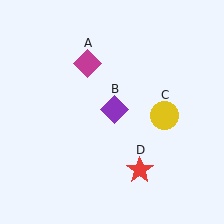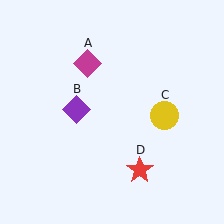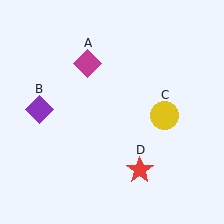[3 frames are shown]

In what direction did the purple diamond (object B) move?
The purple diamond (object B) moved left.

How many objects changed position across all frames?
1 object changed position: purple diamond (object B).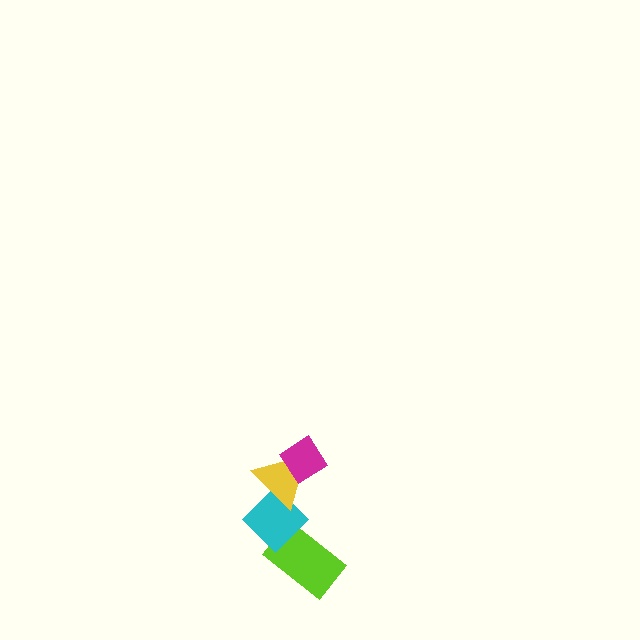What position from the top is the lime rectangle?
The lime rectangle is 4th from the top.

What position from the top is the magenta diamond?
The magenta diamond is 1st from the top.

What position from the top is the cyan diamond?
The cyan diamond is 3rd from the top.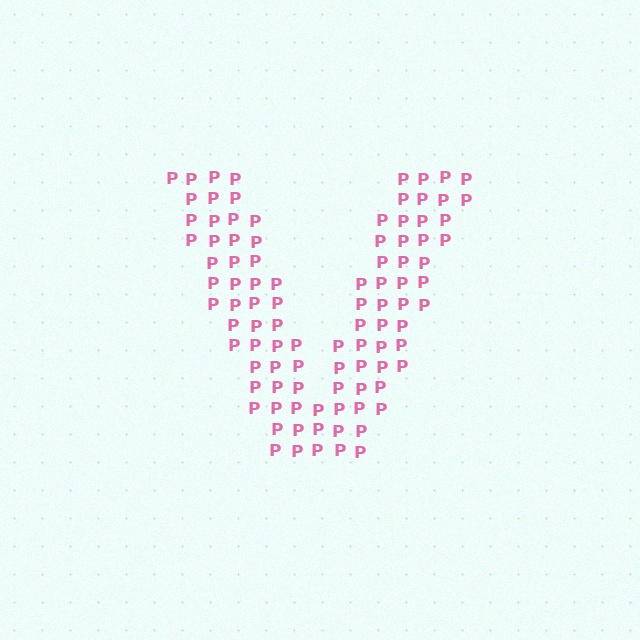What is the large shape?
The large shape is the letter V.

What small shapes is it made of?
It is made of small letter P's.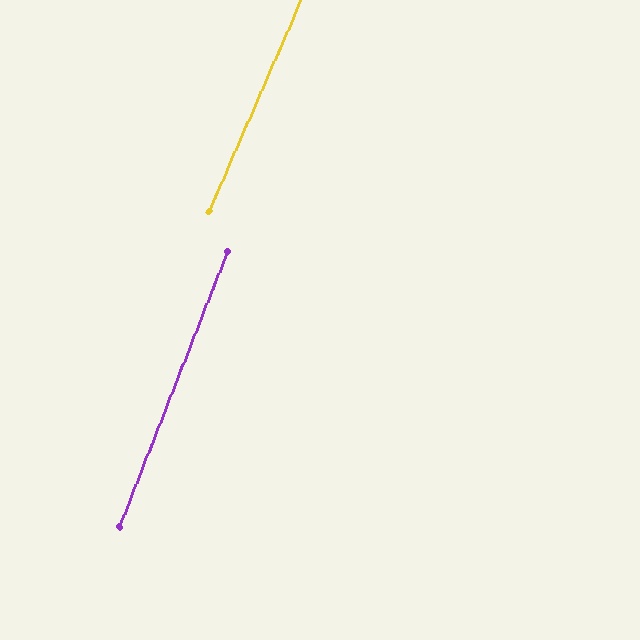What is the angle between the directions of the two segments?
Approximately 2 degrees.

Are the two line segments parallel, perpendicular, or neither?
Parallel — their directions differ by only 1.9°.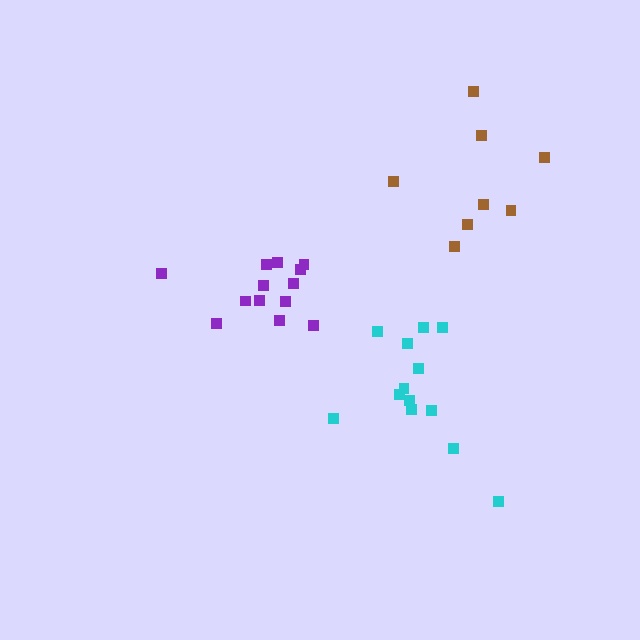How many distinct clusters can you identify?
There are 3 distinct clusters.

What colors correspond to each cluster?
The clusters are colored: purple, cyan, brown.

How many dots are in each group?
Group 1: 13 dots, Group 2: 13 dots, Group 3: 8 dots (34 total).